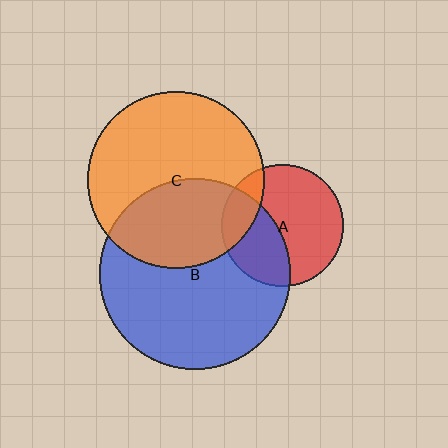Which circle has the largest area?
Circle B (blue).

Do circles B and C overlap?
Yes.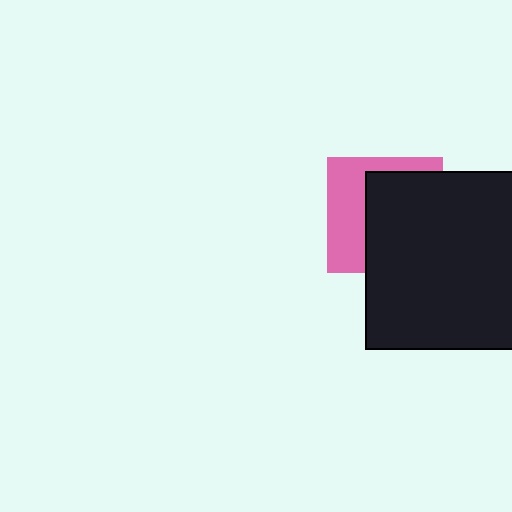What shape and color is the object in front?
The object in front is a black square.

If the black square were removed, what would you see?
You would see the complete pink square.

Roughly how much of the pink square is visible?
A small part of it is visible (roughly 41%).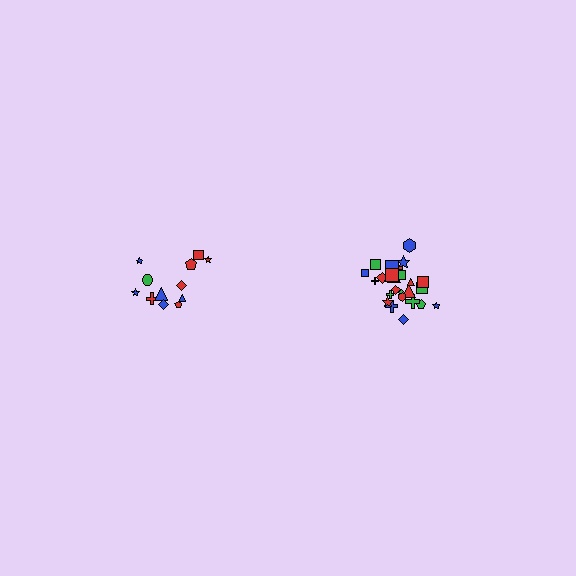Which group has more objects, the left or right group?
The right group.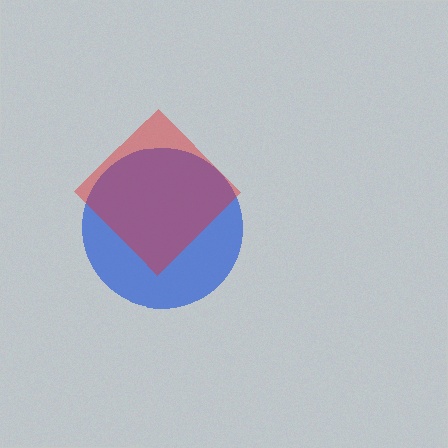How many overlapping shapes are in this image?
There are 2 overlapping shapes in the image.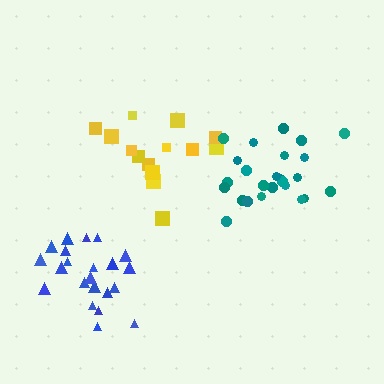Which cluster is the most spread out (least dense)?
Yellow.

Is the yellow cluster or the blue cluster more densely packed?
Blue.